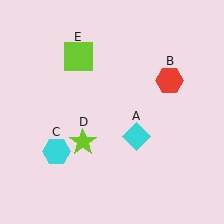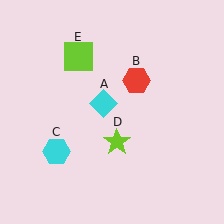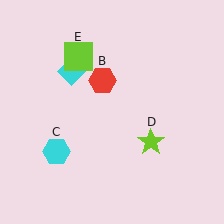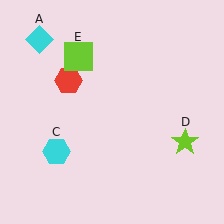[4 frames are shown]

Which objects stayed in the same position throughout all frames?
Cyan hexagon (object C) and lime square (object E) remained stationary.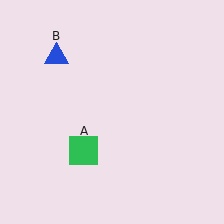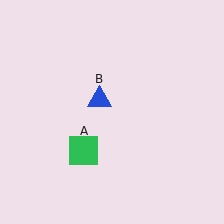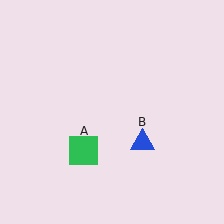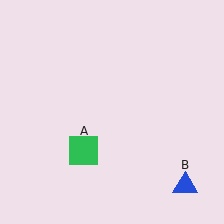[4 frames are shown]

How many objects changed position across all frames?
1 object changed position: blue triangle (object B).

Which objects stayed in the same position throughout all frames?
Green square (object A) remained stationary.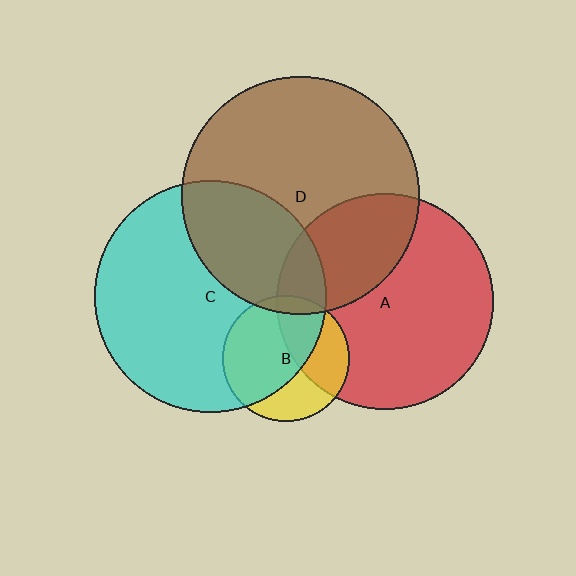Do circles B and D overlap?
Yes.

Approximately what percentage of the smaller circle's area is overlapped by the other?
Approximately 10%.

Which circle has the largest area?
Circle D (brown).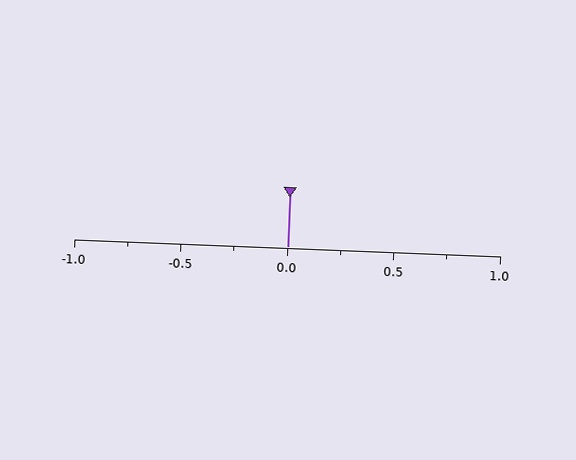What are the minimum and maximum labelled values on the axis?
The axis runs from -1.0 to 1.0.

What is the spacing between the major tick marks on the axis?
The major ticks are spaced 0.5 apart.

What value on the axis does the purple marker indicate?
The marker indicates approximately 0.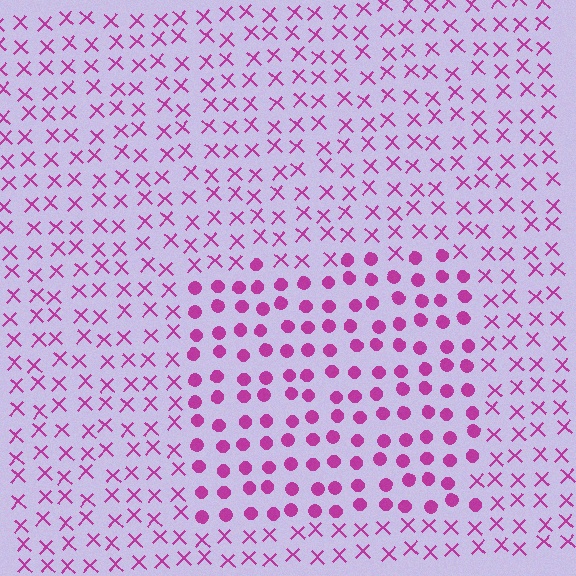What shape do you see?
I see a rectangle.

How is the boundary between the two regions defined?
The boundary is defined by a change in element shape: circles inside vs. X marks outside. All elements share the same color and spacing.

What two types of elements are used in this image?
The image uses circles inside the rectangle region and X marks outside it.